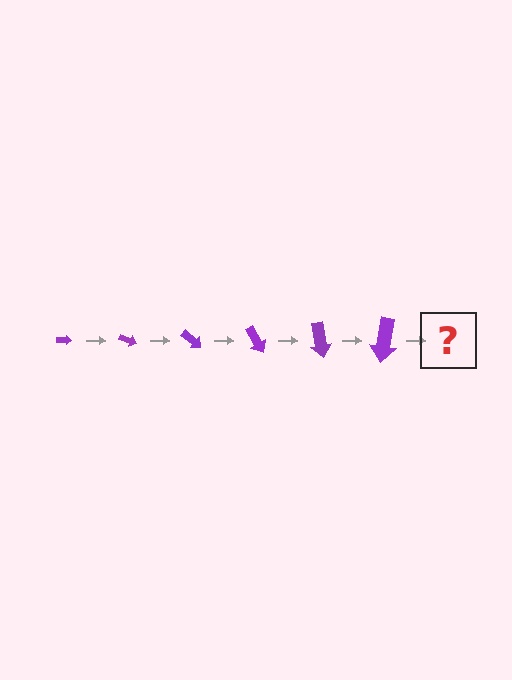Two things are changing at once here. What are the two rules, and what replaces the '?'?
The two rules are that the arrow grows larger each step and it rotates 20 degrees each step. The '?' should be an arrow, larger than the previous one and rotated 120 degrees from the start.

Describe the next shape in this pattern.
It should be an arrow, larger than the previous one and rotated 120 degrees from the start.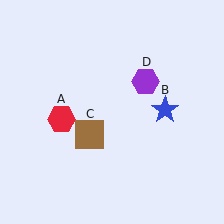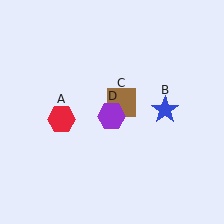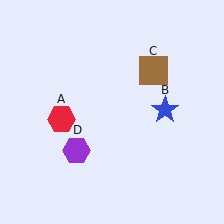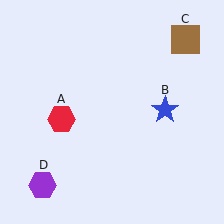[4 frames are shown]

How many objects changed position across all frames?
2 objects changed position: brown square (object C), purple hexagon (object D).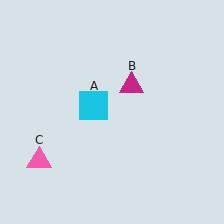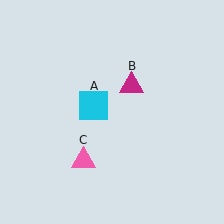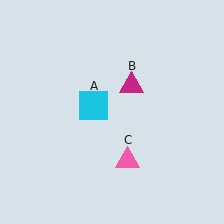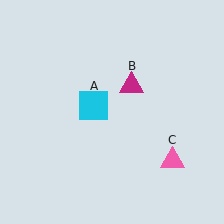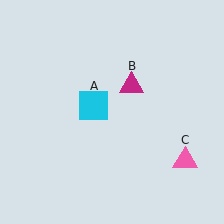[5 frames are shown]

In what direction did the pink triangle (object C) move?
The pink triangle (object C) moved right.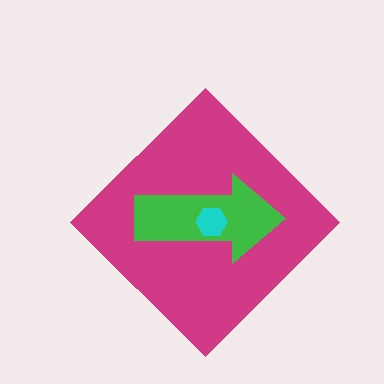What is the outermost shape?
The magenta diamond.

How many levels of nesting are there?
3.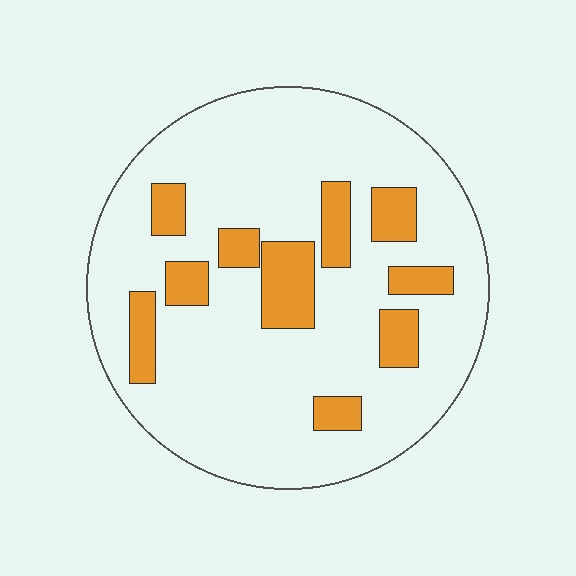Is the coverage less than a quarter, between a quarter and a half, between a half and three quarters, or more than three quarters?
Less than a quarter.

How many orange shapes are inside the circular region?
10.